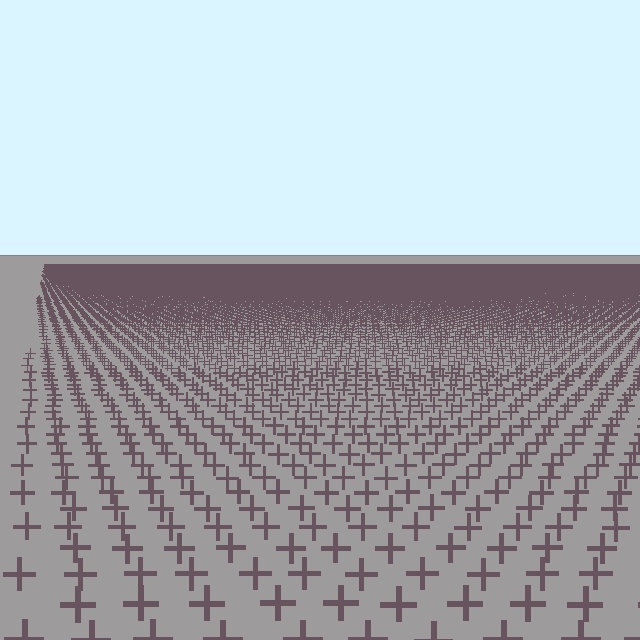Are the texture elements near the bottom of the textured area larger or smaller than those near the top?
Larger. Near the bottom, elements are closer to the viewer and appear at a bigger on-screen size.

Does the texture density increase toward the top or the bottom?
Density increases toward the top.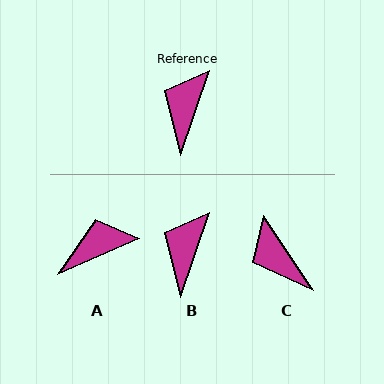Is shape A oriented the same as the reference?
No, it is off by about 48 degrees.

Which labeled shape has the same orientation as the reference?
B.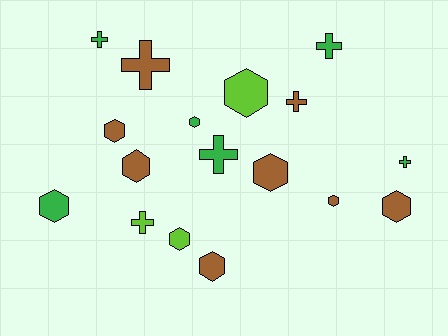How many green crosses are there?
There are 4 green crosses.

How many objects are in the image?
There are 17 objects.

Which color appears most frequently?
Brown, with 8 objects.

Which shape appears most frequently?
Hexagon, with 10 objects.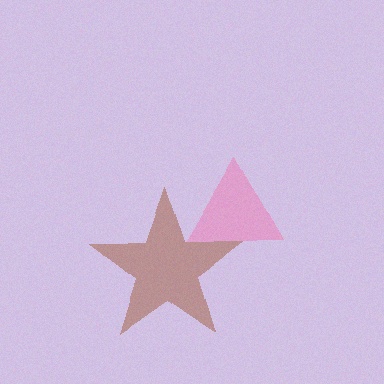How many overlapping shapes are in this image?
There are 2 overlapping shapes in the image.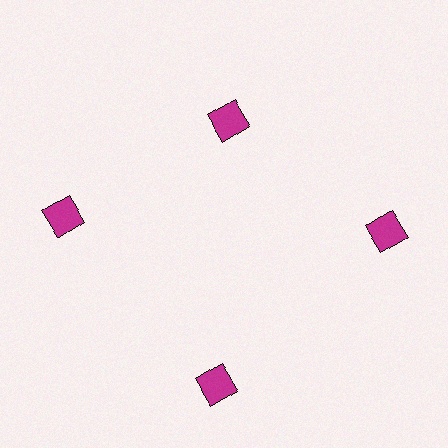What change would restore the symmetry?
The symmetry would be restored by moving it outward, back onto the ring so that all 4 squares sit at equal angles and equal distance from the center.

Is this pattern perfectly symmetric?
No. The 4 magenta squares are arranged in a ring, but one element near the 12 o'clock position is pulled inward toward the center, breaking the 4-fold rotational symmetry.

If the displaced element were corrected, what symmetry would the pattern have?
It would have 4-fold rotational symmetry — the pattern would map onto itself every 90 degrees.